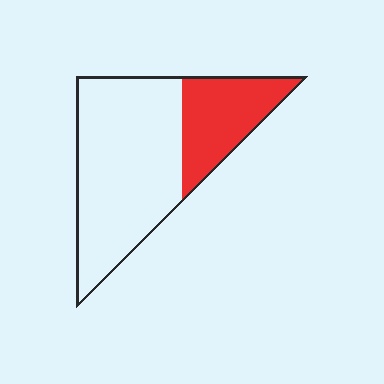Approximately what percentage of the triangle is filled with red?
Approximately 30%.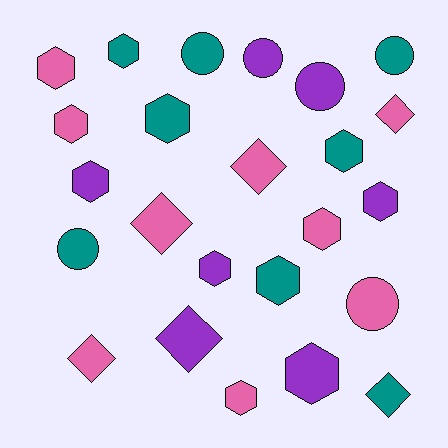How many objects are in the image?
There are 24 objects.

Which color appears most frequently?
Pink, with 9 objects.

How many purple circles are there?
There are 2 purple circles.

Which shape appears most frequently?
Hexagon, with 12 objects.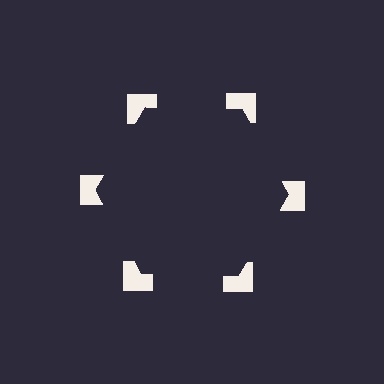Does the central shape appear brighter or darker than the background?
It typically appears slightly darker than the background, even though no actual brightness change is drawn.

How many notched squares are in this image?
There are 6 — one at each vertex of the illusory hexagon.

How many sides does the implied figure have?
6 sides.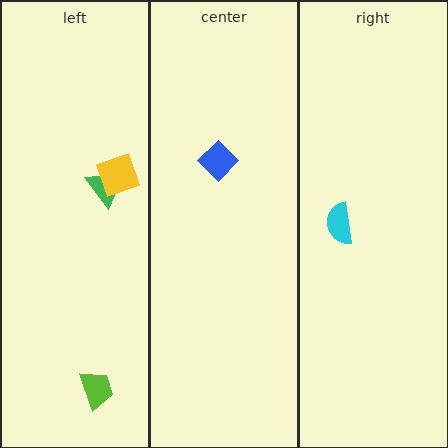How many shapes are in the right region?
1.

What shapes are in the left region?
The green triangle, the yellow square, the lime trapezoid.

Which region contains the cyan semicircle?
The right region.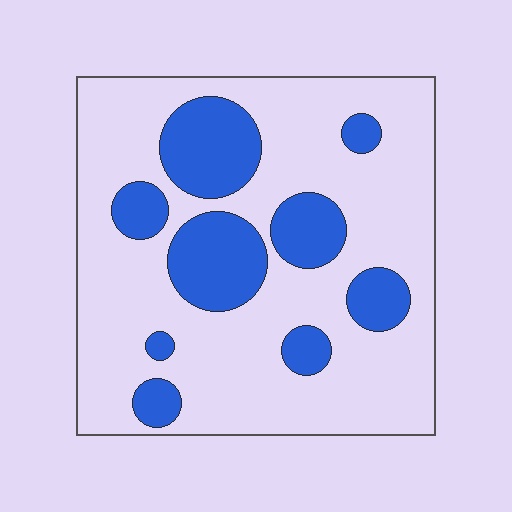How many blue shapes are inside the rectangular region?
9.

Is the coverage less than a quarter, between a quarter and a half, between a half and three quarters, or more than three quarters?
Between a quarter and a half.